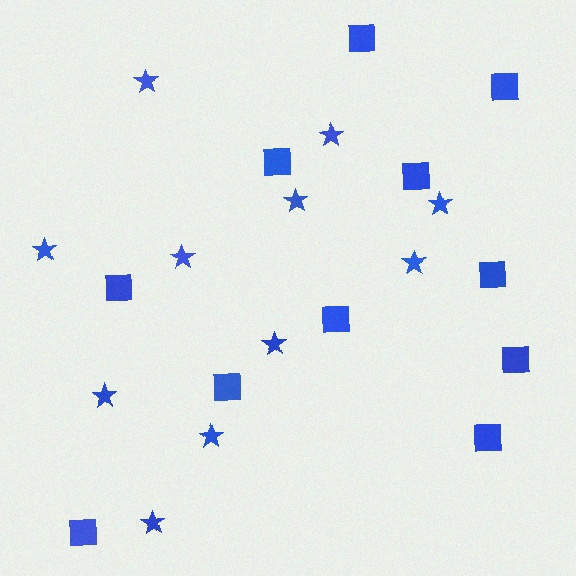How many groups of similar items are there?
There are 2 groups: one group of stars (11) and one group of squares (11).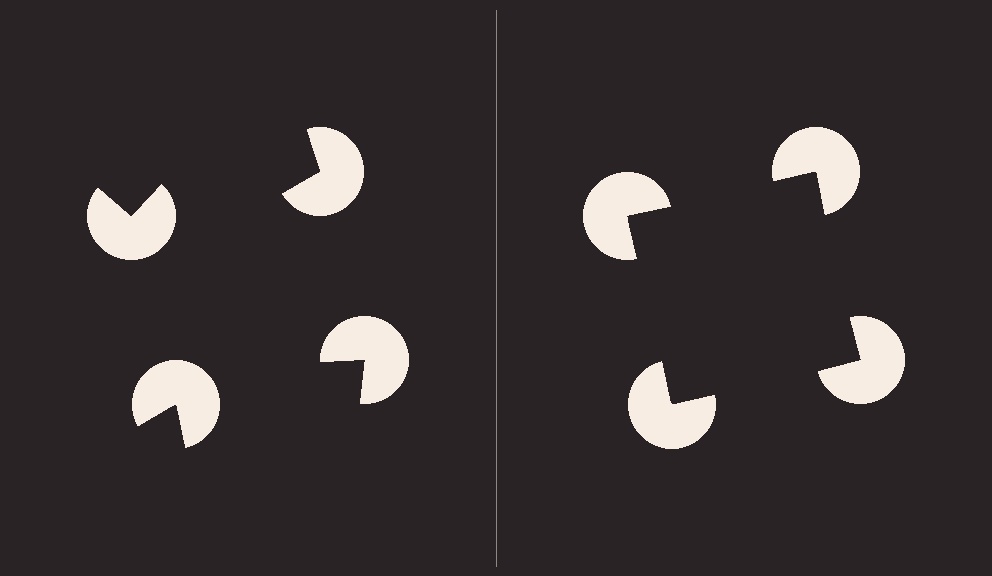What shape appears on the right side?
An illusory square.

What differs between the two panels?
The pac-man discs are positioned identically on both sides; only the wedge orientations differ. On the right they align to a square; on the left they are misaligned.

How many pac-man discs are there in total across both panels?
8 — 4 on each side.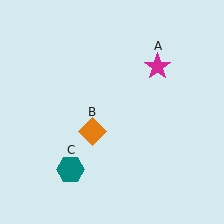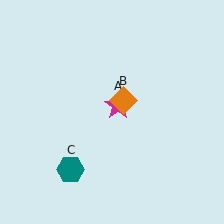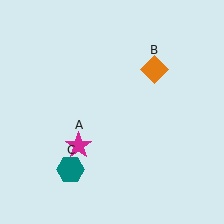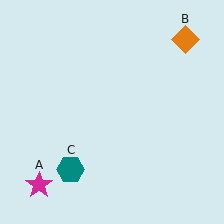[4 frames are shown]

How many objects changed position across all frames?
2 objects changed position: magenta star (object A), orange diamond (object B).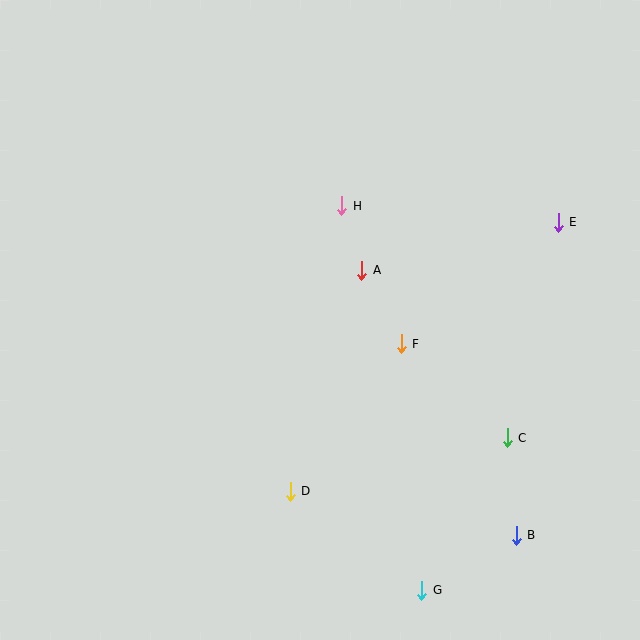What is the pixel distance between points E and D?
The distance between E and D is 380 pixels.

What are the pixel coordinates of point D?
Point D is at (290, 491).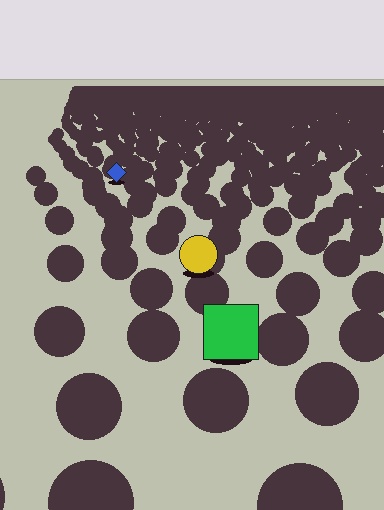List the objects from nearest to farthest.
From nearest to farthest: the green square, the yellow circle, the blue diamond.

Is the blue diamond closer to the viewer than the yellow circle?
No. The yellow circle is closer — you can tell from the texture gradient: the ground texture is coarser near it.